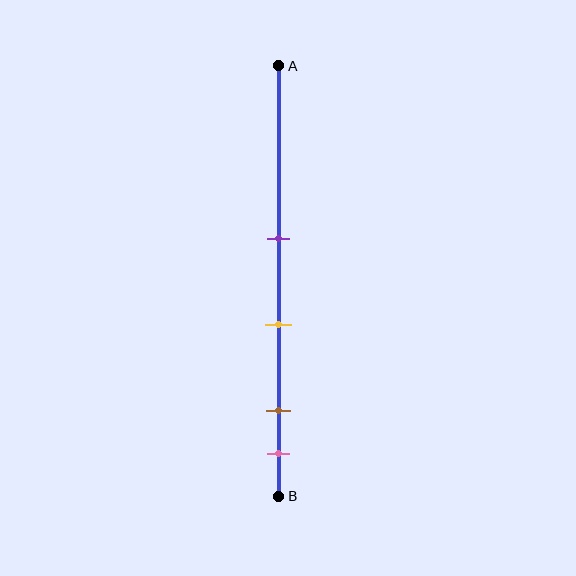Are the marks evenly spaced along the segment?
No, the marks are not evenly spaced.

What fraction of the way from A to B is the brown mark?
The brown mark is approximately 80% (0.8) of the way from A to B.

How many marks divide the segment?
There are 4 marks dividing the segment.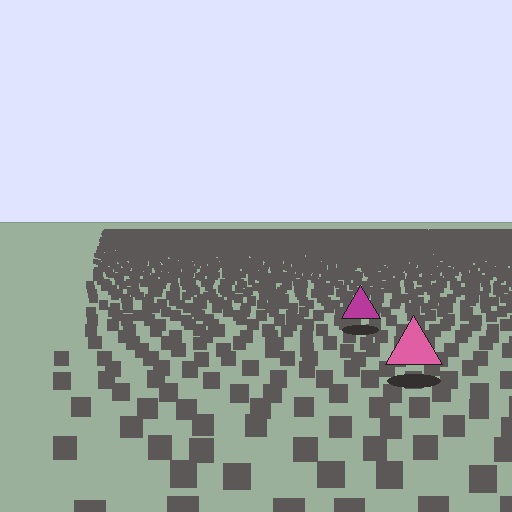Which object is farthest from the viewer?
The magenta triangle is farthest from the viewer. It appears smaller and the ground texture around it is denser.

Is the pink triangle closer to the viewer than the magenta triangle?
Yes. The pink triangle is closer — you can tell from the texture gradient: the ground texture is coarser near it.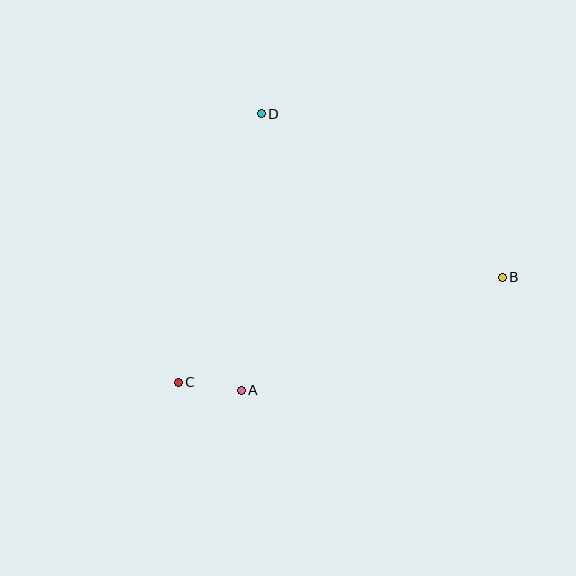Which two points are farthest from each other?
Points B and C are farthest from each other.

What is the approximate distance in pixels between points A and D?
The distance between A and D is approximately 278 pixels.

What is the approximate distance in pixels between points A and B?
The distance between A and B is approximately 285 pixels.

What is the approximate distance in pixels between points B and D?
The distance between B and D is approximately 291 pixels.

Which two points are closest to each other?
Points A and C are closest to each other.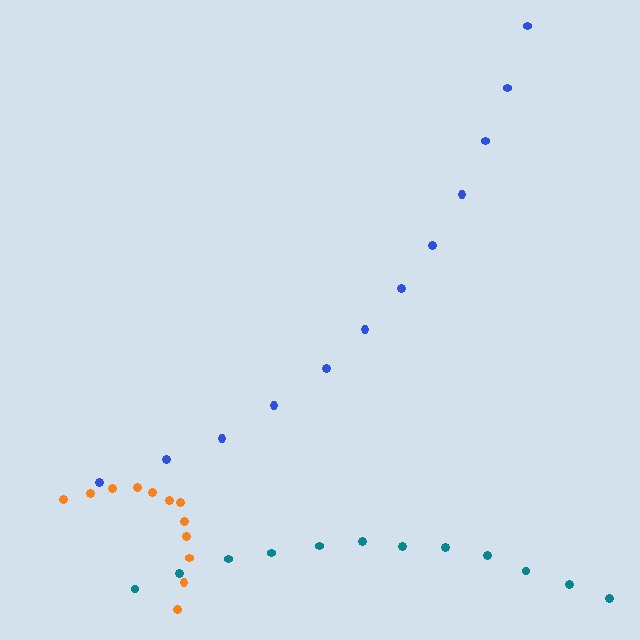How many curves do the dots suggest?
There are 3 distinct paths.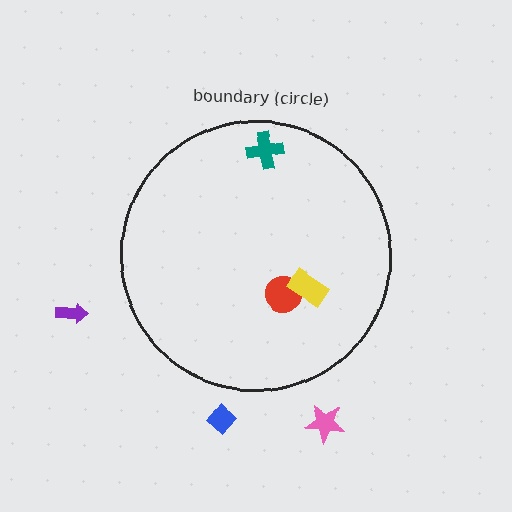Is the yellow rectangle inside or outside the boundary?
Inside.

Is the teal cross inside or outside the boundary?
Inside.